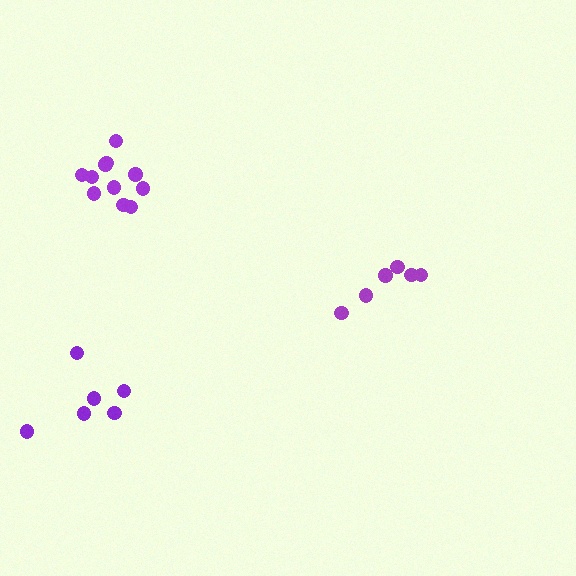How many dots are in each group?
Group 1: 11 dots, Group 2: 6 dots, Group 3: 6 dots (23 total).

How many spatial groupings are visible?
There are 3 spatial groupings.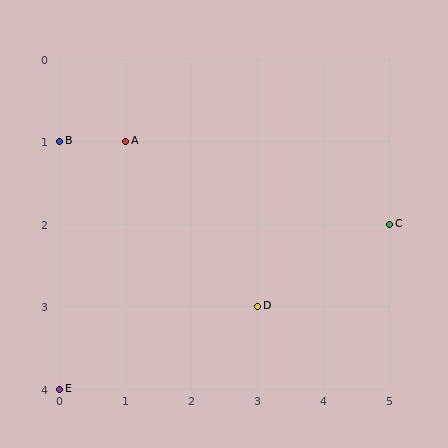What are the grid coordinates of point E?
Point E is at grid coordinates (0, 4).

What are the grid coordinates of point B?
Point B is at grid coordinates (0, 1).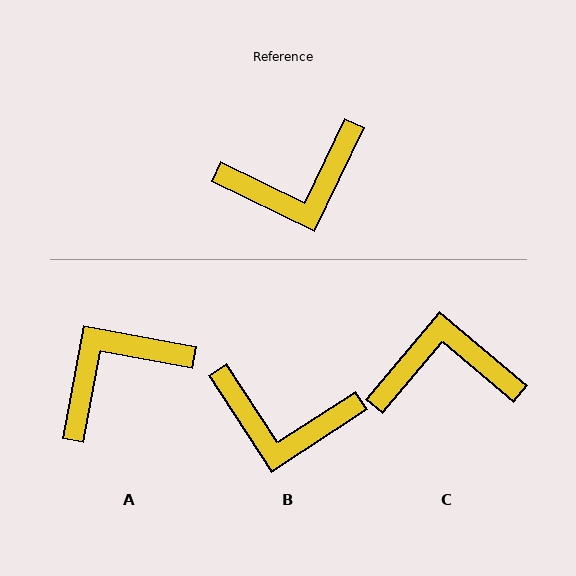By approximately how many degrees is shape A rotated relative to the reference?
Approximately 165 degrees clockwise.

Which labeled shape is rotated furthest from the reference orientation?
C, about 165 degrees away.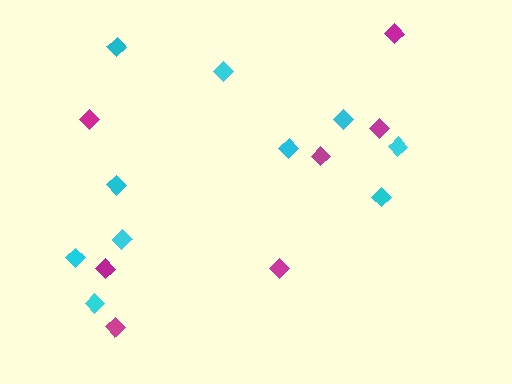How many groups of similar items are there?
There are 2 groups: one group of magenta diamonds (7) and one group of cyan diamonds (10).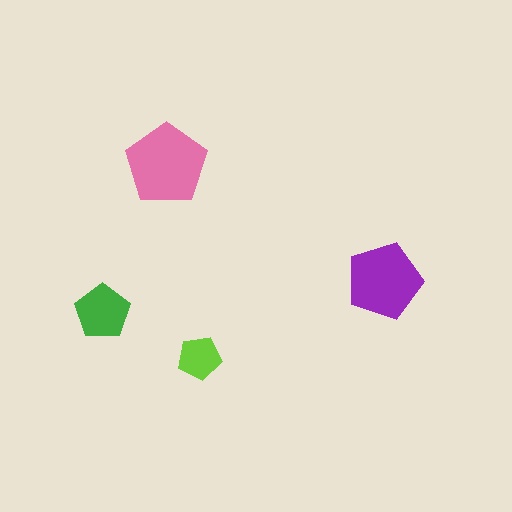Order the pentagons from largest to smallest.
the pink one, the purple one, the green one, the lime one.